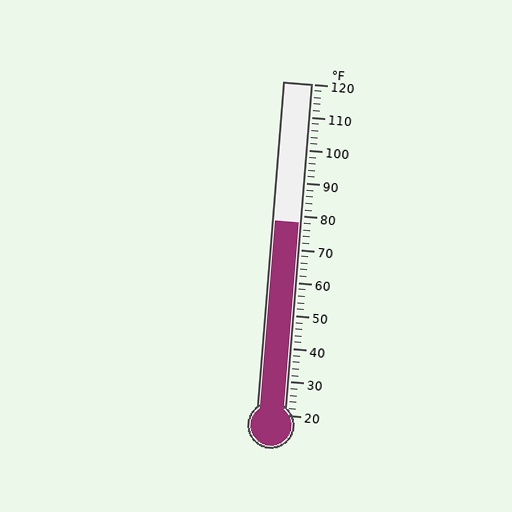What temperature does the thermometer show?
The thermometer shows approximately 78°F.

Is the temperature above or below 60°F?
The temperature is above 60°F.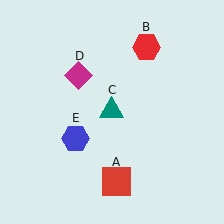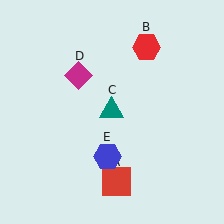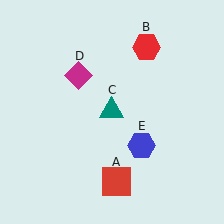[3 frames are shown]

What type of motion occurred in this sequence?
The blue hexagon (object E) rotated counterclockwise around the center of the scene.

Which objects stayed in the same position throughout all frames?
Red square (object A) and red hexagon (object B) and teal triangle (object C) and magenta diamond (object D) remained stationary.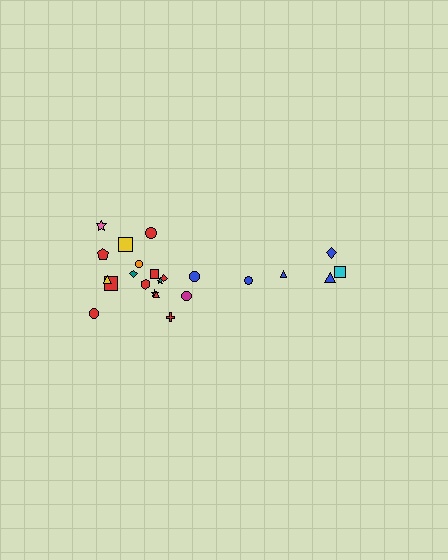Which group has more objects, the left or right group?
The left group.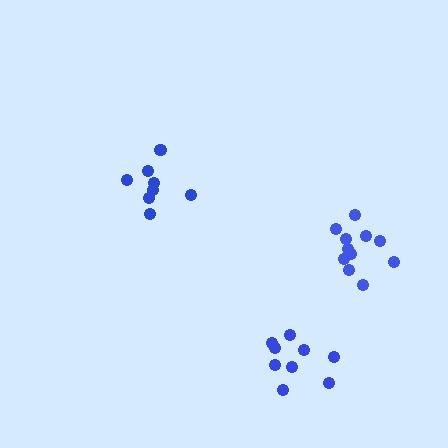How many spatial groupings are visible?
There are 3 spatial groupings.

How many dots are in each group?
Group 1: 8 dots, Group 2: 11 dots, Group 3: 9 dots (28 total).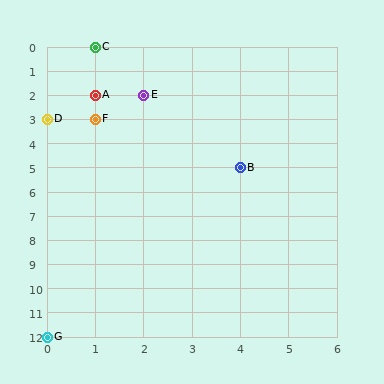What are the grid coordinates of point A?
Point A is at grid coordinates (1, 2).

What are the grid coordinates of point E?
Point E is at grid coordinates (2, 2).